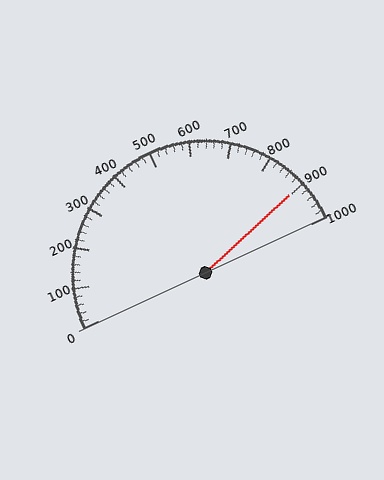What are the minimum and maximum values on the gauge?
The gauge ranges from 0 to 1000.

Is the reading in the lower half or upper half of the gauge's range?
The reading is in the upper half of the range (0 to 1000).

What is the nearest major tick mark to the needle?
The nearest major tick mark is 900.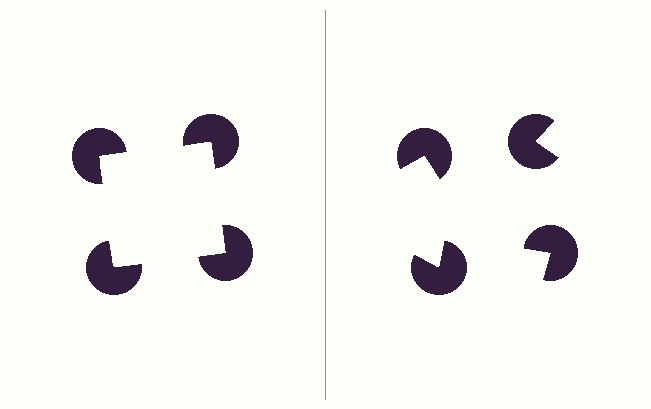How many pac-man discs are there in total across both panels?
8 — 4 on each side.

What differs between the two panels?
The pac-man discs are positioned identically on both sides; only the wedge orientations differ. On the left they align to a square; on the right they are misaligned.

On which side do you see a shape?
An illusory square appears on the left side. On the right side the wedge cuts are rotated, so no coherent shape forms.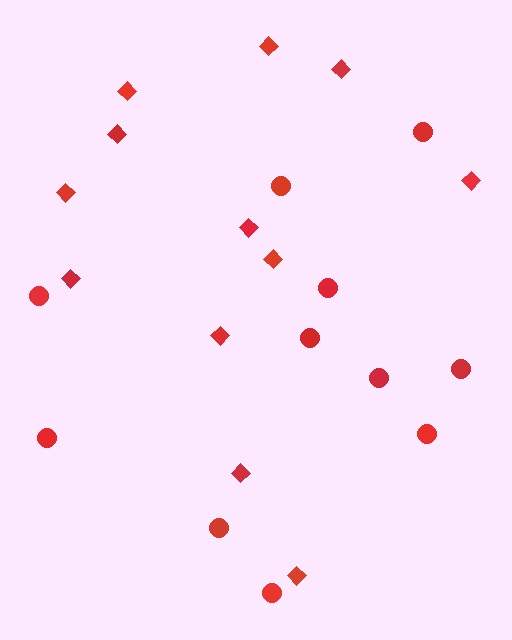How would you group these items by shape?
There are 2 groups: one group of circles (11) and one group of diamonds (12).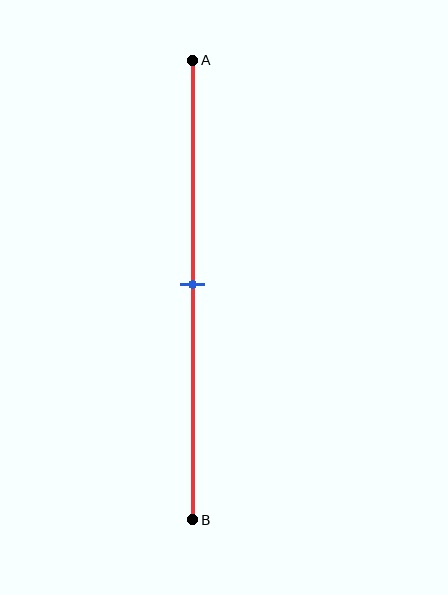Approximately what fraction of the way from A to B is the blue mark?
The blue mark is approximately 50% of the way from A to B.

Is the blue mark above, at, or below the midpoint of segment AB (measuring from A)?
The blue mark is approximately at the midpoint of segment AB.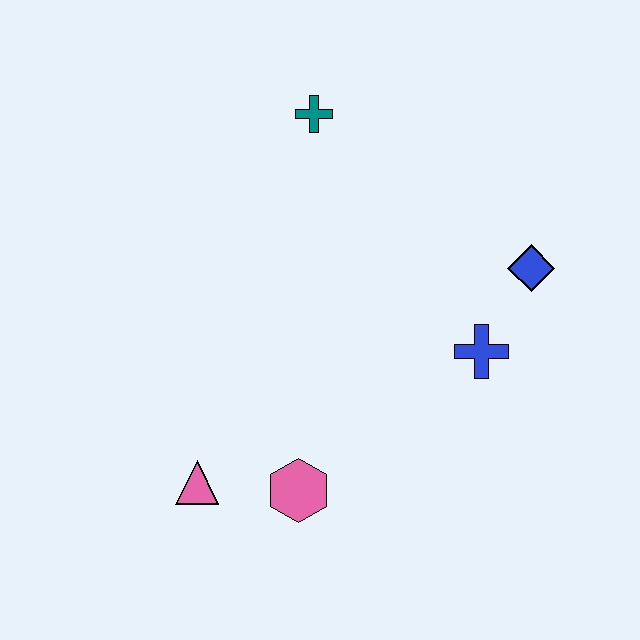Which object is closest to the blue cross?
The blue diamond is closest to the blue cross.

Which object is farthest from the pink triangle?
The blue diamond is farthest from the pink triangle.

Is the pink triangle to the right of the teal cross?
No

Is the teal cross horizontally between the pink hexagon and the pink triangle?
No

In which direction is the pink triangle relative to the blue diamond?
The pink triangle is to the left of the blue diamond.